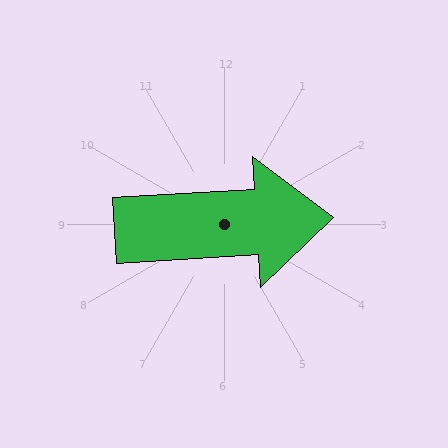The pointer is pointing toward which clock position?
Roughly 3 o'clock.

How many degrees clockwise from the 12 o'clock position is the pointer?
Approximately 87 degrees.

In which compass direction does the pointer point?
East.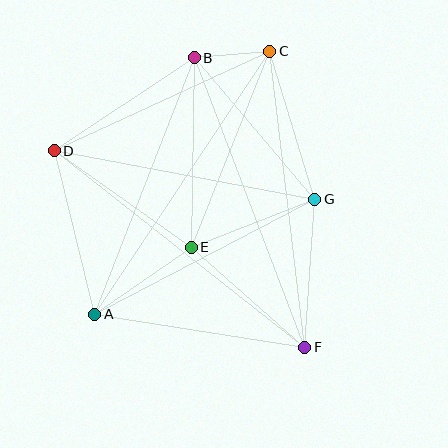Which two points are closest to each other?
Points B and C are closest to each other.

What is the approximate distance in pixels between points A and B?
The distance between A and B is approximately 275 pixels.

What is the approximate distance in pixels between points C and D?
The distance between C and D is approximately 237 pixels.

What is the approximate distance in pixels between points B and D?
The distance between B and D is approximately 168 pixels.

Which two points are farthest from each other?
Points D and F are farthest from each other.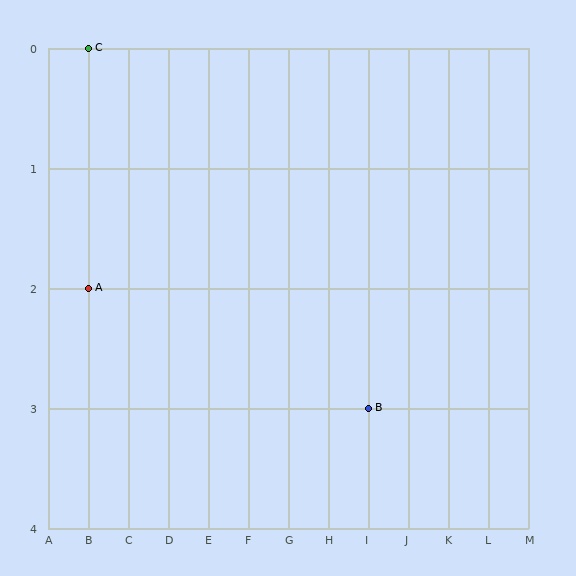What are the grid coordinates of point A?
Point A is at grid coordinates (B, 2).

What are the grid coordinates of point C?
Point C is at grid coordinates (B, 0).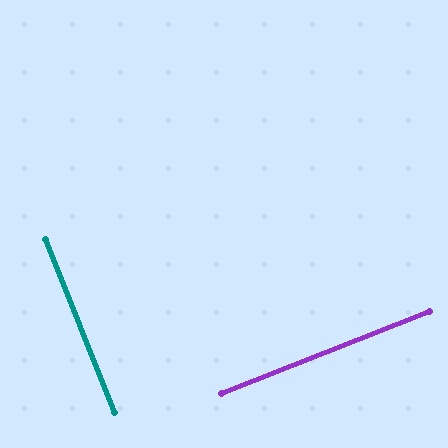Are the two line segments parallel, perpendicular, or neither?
Perpendicular — they meet at approximately 90°.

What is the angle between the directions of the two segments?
Approximately 90 degrees.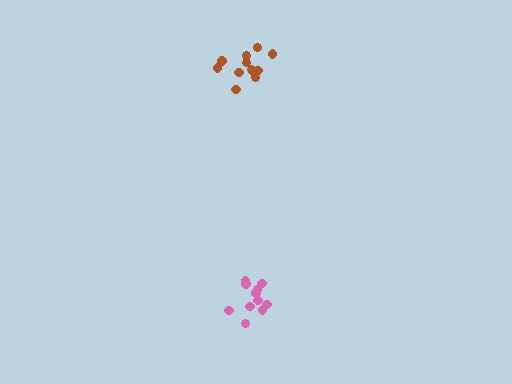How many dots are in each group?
Group 1: 11 dots, Group 2: 12 dots (23 total).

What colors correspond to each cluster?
The clusters are colored: pink, brown.